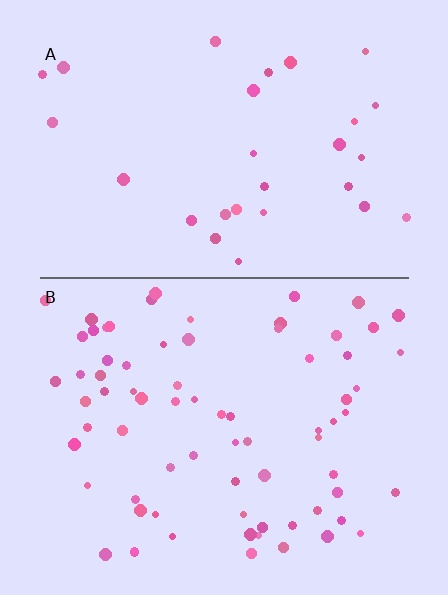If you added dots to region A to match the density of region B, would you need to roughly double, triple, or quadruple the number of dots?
Approximately triple.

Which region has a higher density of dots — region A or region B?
B (the bottom).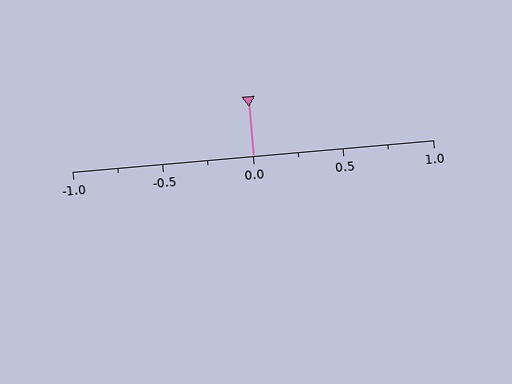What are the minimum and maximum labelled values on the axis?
The axis runs from -1.0 to 1.0.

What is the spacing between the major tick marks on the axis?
The major ticks are spaced 0.5 apart.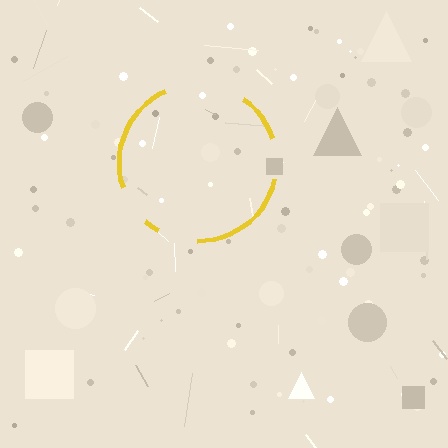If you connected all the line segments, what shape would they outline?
They would outline a circle.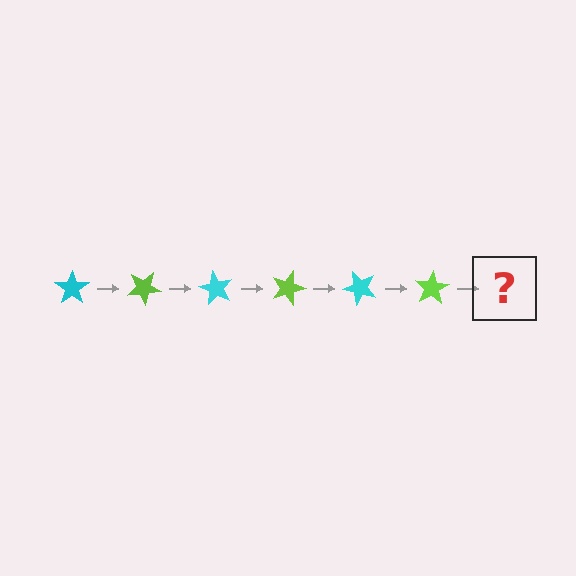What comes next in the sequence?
The next element should be a cyan star, rotated 180 degrees from the start.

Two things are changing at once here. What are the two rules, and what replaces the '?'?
The two rules are that it rotates 30 degrees each step and the color cycles through cyan and lime. The '?' should be a cyan star, rotated 180 degrees from the start.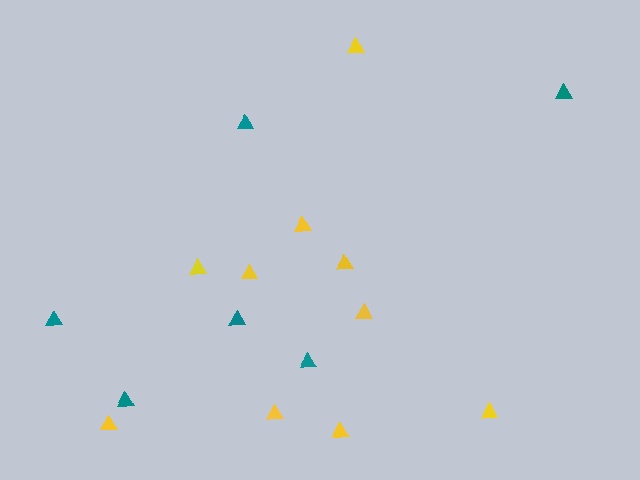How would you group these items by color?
There are 2 groups: one group of yellow triangles (10) and one group of teal triangles (6).